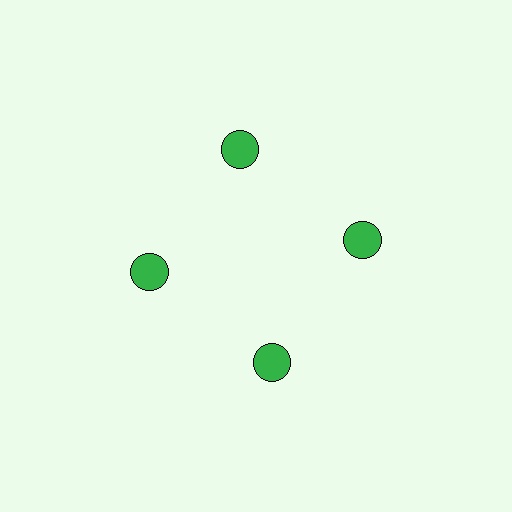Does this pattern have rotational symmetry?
Yes, this pattern has 4-fold rotational symmetry. It looks the same after rotating 90 degrees around the center.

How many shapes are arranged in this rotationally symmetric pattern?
There are 4 shapes, arranged in 4 groups of 1.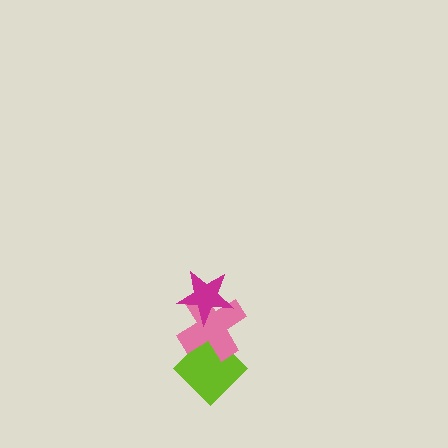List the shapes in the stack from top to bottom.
From top to bottom: the magenta star, the pink cross, the lime diamond.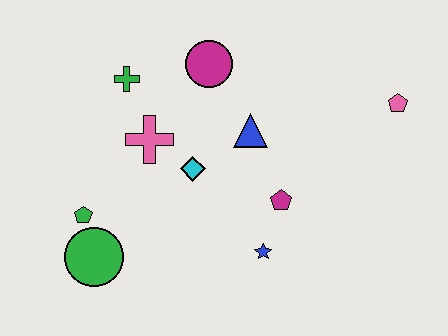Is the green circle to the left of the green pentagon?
No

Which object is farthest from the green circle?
The pink pentagon is farthest from the green circle.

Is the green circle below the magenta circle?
Yes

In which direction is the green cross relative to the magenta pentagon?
The green cross is to the left of the magenta pentagon.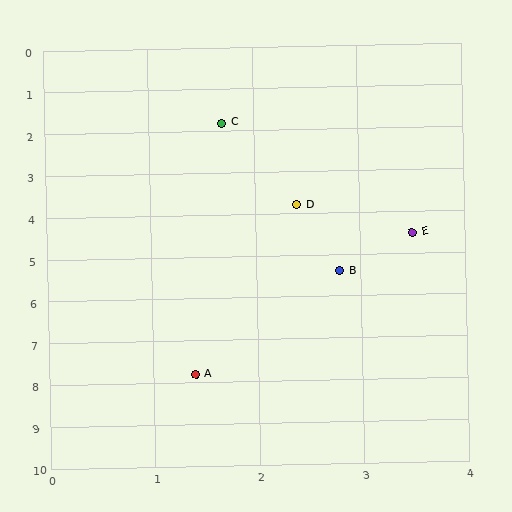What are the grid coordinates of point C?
Point C is at approximately (1.7, 1.8).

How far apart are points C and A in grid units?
Points C and A are about 6.0 grid units apart.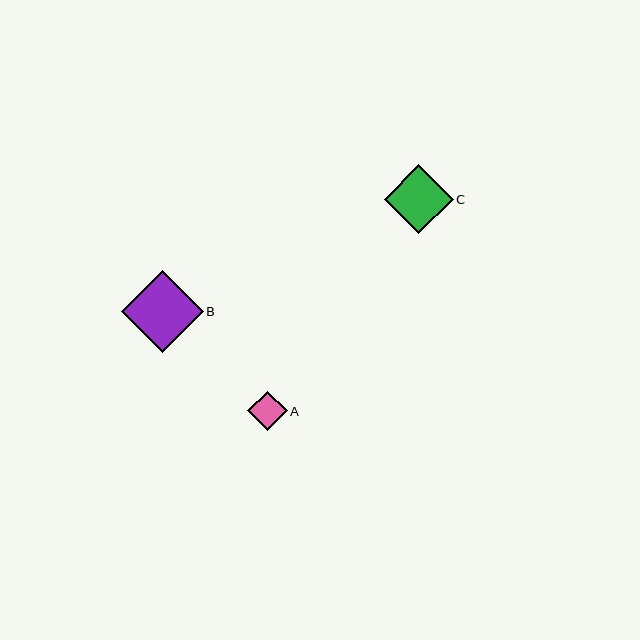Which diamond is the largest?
Diamond B is the largest with a size of approximately 82 pixels.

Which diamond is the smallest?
Diamond A is the smallest with a size of approximately 40 pixels.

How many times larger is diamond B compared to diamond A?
Diamond B is approximately 2.1 times the size of diamond A.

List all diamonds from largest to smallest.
From largest to smallest: B, C, A.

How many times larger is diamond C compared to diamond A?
Diamond C is approximately 1.7 times the size of diamond A.